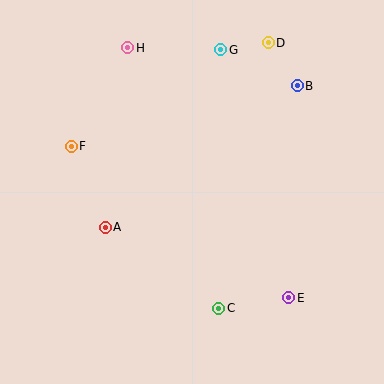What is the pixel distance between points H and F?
The distance between H and F is 113 pixels.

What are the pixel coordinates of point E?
Point E is at (289, 298).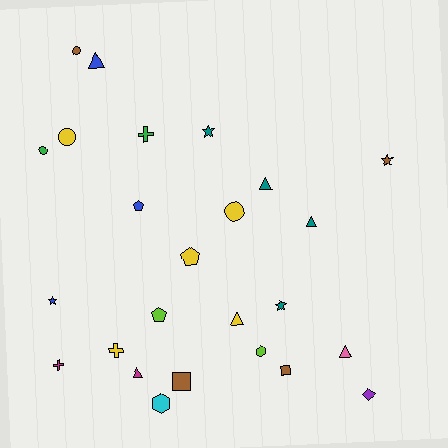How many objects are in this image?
There are 25 objects.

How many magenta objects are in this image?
There are 2 magenta objects.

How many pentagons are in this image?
There are 3 pentagons.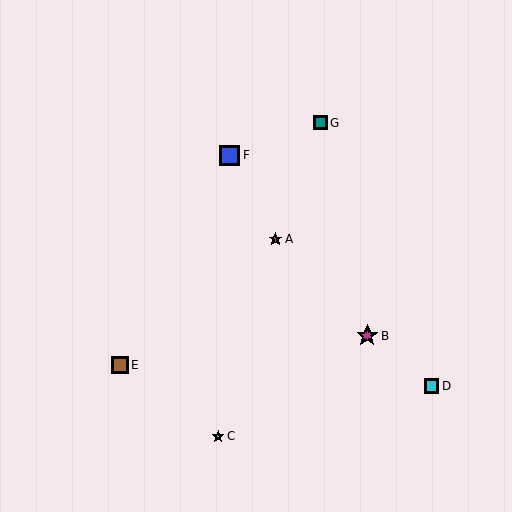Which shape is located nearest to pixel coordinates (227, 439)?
The cyan star (labeled C) at (218, 436) is nearest to that location.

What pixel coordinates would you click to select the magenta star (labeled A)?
Click at (275, 239) to select the magenta star A.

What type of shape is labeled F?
Shape F is a blue square.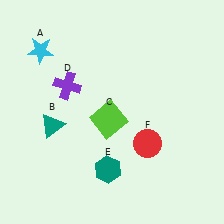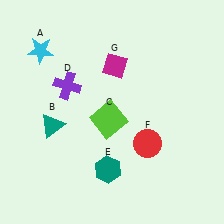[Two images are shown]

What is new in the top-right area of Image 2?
A magenta diamond (G) was added in the top-right area of Image 2.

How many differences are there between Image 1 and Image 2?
There is 1 difference between the two images.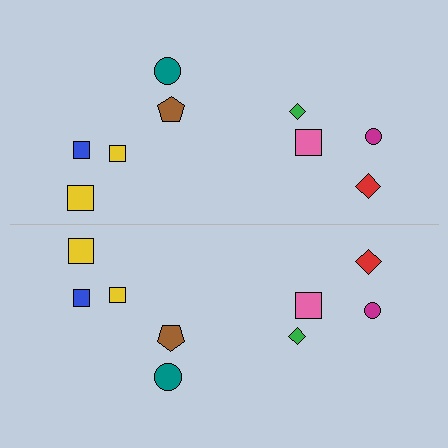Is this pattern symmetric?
Yes, this pattern has bilateral (reflection) symmetry.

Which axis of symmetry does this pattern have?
The pattern has a horizontal axis of symmetry running through the center of the image.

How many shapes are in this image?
There are 18 shapes in this image.